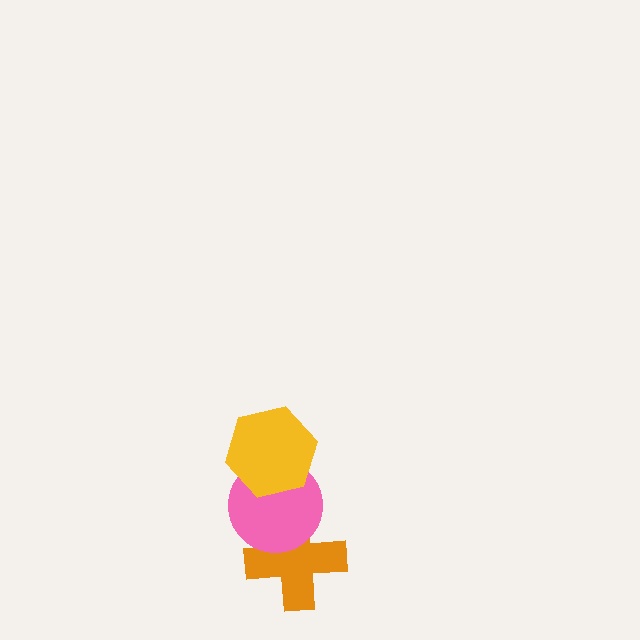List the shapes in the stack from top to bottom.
From top to bottom: the yellow hexagon, the pink circle, the orange cross.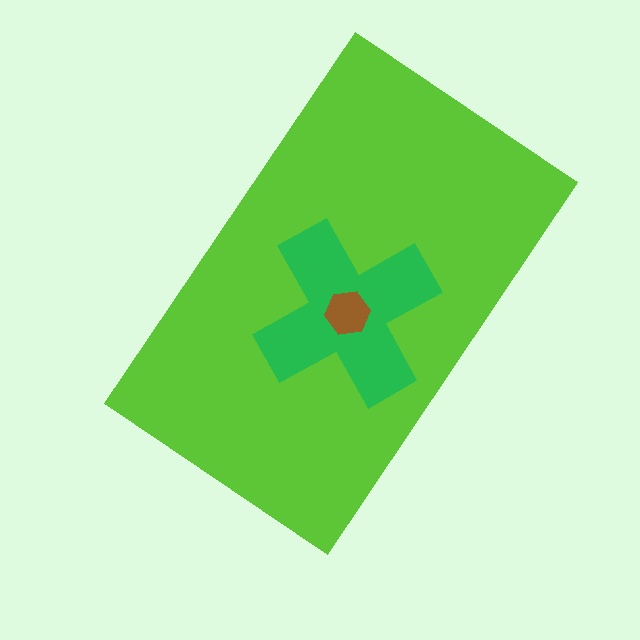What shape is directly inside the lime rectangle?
The green cross.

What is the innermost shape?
The brown hexagon.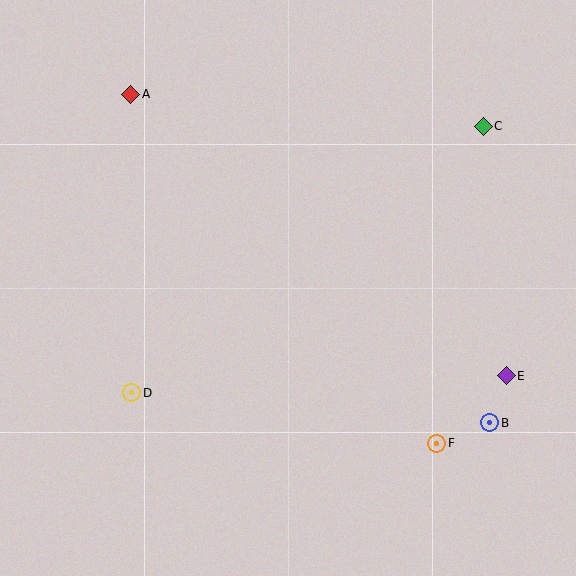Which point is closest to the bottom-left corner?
Point D is closest to the bottom-left corner.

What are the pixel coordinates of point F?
Point F is at (437, 443).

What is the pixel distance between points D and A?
The distance between D and A is 298 pixels.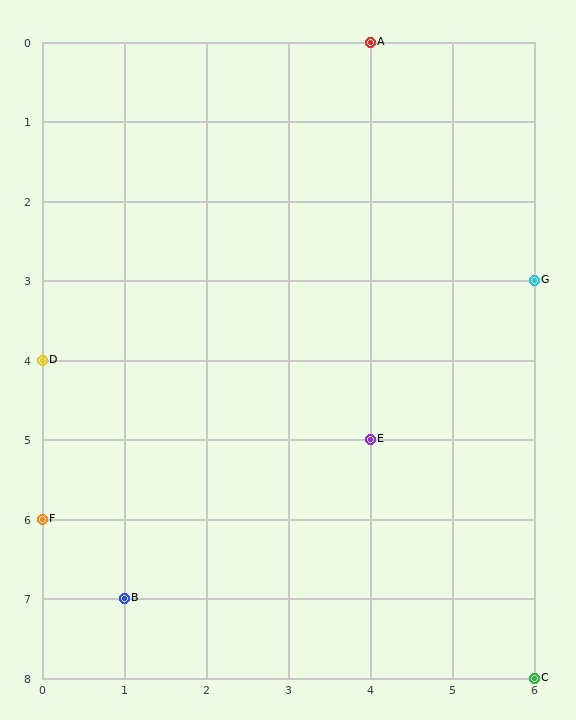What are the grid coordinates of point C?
Point C is at grid coordinates (6, 8).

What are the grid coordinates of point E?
Point E is at grid coordinates (4, 5).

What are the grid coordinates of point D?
Point D is at grid coordinates (0, 4).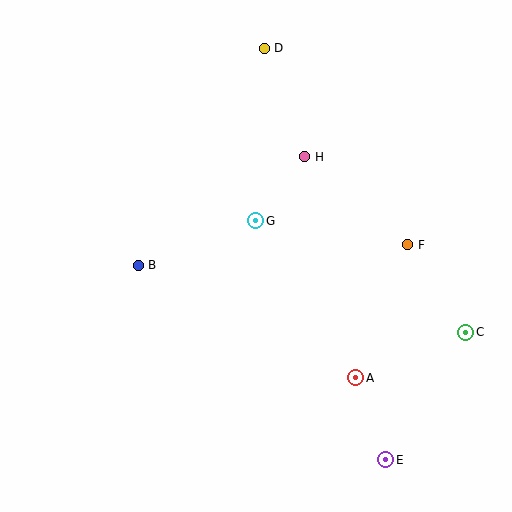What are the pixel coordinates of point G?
Point G is at (256, 221).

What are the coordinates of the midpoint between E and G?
The midpoint between E and G is at (321, 340).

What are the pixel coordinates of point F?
Point F is at (408, 245).